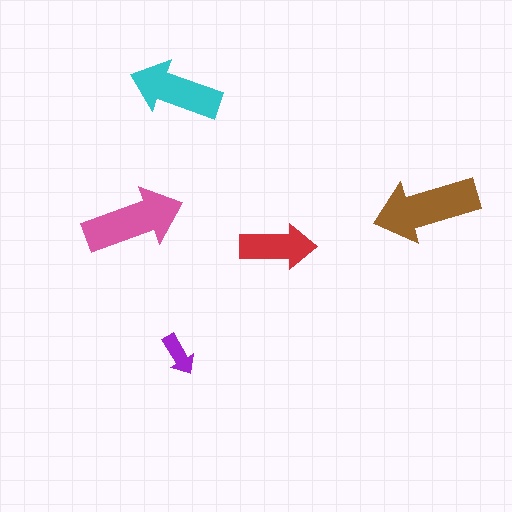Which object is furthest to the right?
The brown arrow is rightmost.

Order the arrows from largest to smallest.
the brown one, the pink one, the cyan one, the red one, the purple one.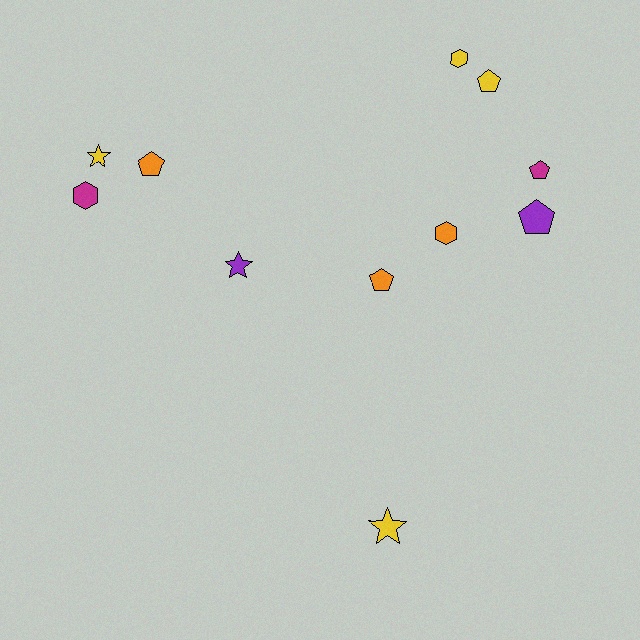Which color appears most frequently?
Yellow, with 4 objects.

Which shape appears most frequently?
Pentagon, with 5 objects.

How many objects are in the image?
There are 11 objects.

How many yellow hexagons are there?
There is 1 yellow hexagon.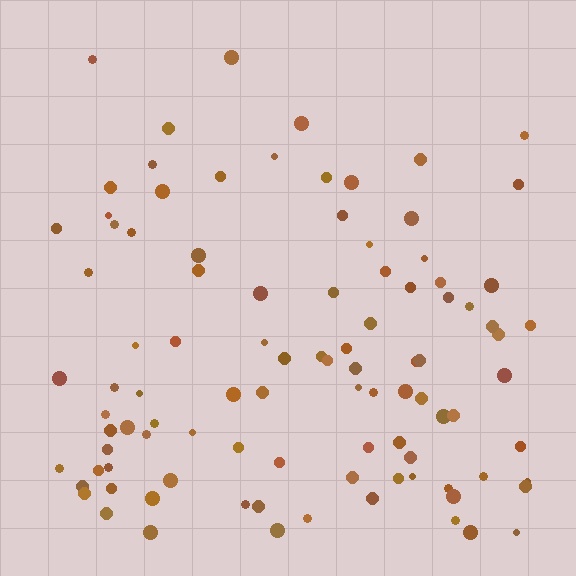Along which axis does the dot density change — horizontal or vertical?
Vertical.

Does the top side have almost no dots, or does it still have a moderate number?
Still a moderate number, just noticeably fewer than the bottom.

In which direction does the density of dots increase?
From top to bottom, with the bottom side densest.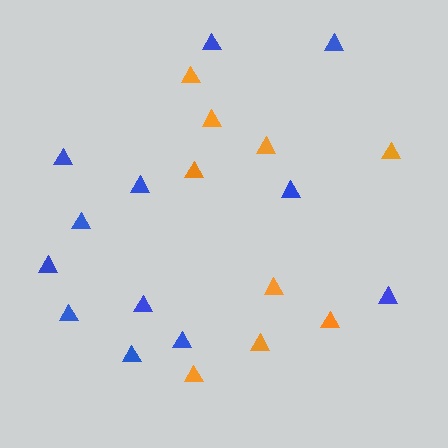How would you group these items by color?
There are 2 groups: one group of orange triangles (9) and one group of blue triangles (12).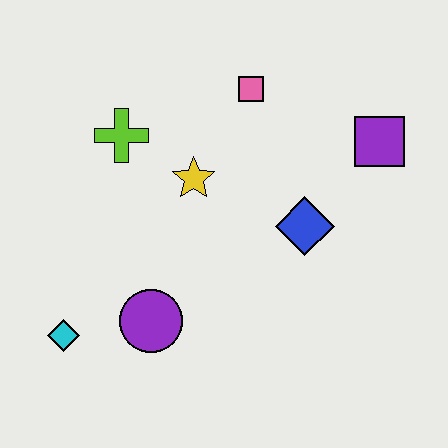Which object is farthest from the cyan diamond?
The purple square is farthest from the cyan diamond.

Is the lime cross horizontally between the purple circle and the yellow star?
No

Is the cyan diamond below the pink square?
Yes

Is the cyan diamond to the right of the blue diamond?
No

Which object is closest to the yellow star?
The lime cross is closest to the yellow star.